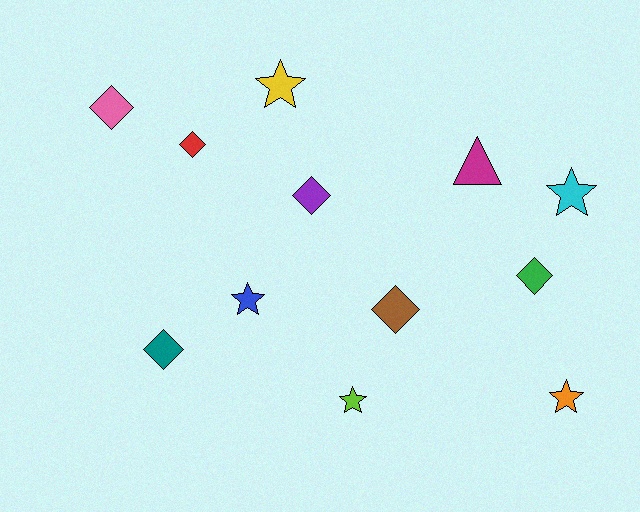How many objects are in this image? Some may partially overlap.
There are 12 objects.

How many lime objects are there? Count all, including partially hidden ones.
There is 1 lime object.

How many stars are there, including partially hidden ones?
There are 5 stars.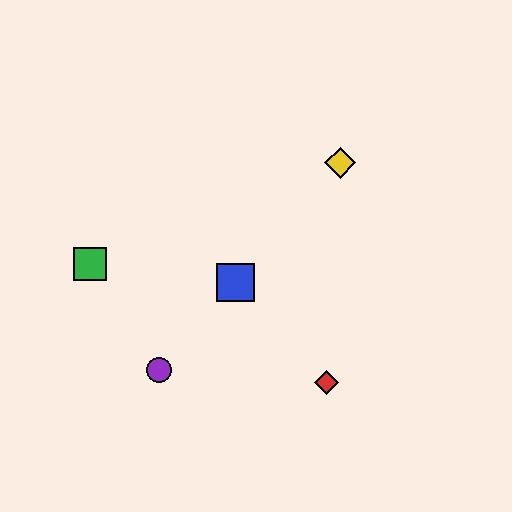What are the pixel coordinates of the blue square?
The blue square is at (235, 282).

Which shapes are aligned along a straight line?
The blue square, the yellow diamond, the purple circle are aligned along a straight line.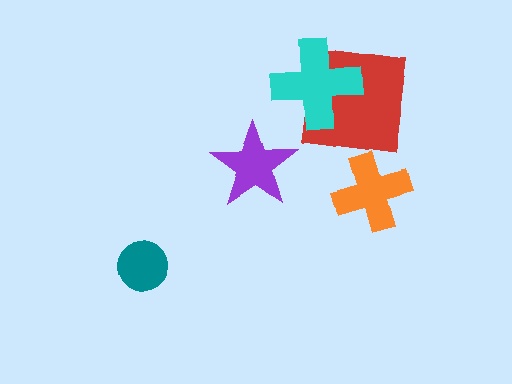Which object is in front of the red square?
The cyan cross is in front of the red square.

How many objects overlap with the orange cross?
0 objects overlap with the orange cross.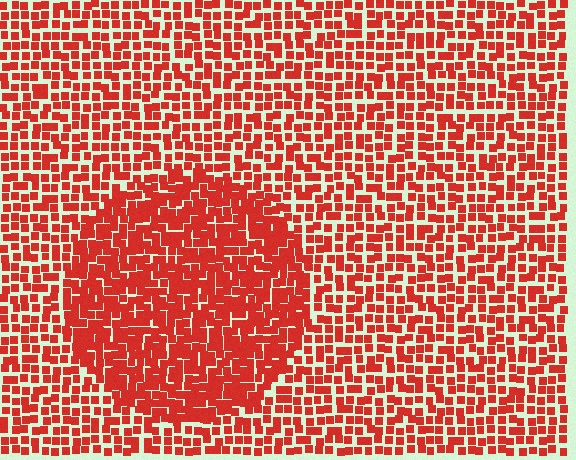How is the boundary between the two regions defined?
The boundary is defined by a change in element density (approximately 1.6x ratio). All elements are the same color, size, and shape.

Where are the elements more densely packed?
The elements are more densely packed inside the circle boundary.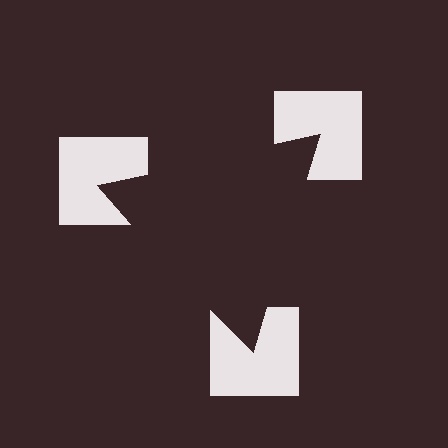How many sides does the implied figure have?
3 sides.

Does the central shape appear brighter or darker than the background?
It typically appears slightly darker than the background, even though no actual brightness change is drawn.